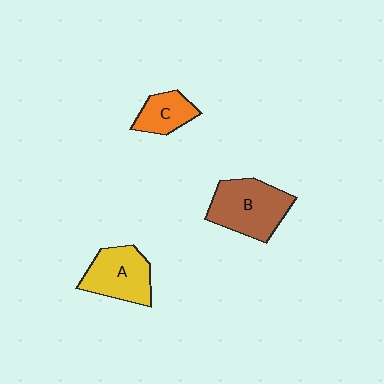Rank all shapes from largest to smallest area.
From largest to smallest: B (brown), A (yellow), C (orange).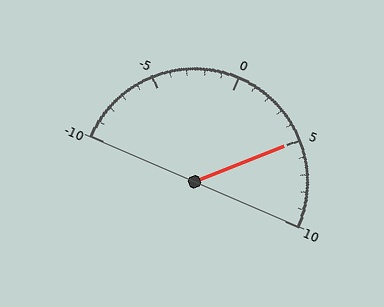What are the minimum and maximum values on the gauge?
The gauge ranges from -10 to 10.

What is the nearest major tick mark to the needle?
The nearest major tick mark is 5.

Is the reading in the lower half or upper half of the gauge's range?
The reading is in the upper half of the range (-10 to 10).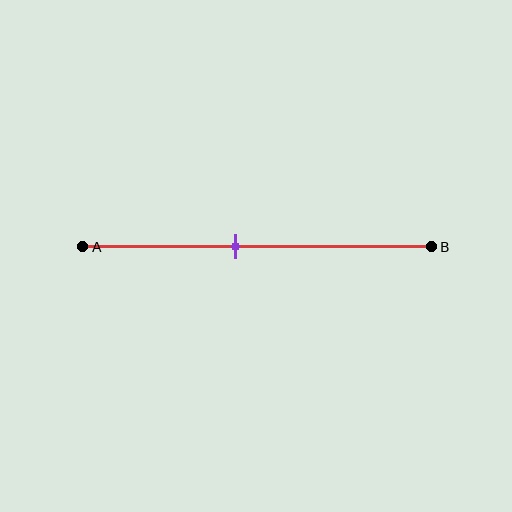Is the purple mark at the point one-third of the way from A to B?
No, the mark is at about 45% from A, not at the 33% one-third point.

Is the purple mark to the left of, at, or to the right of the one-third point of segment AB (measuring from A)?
The purple mark is to the right of the one-third point of segment AB.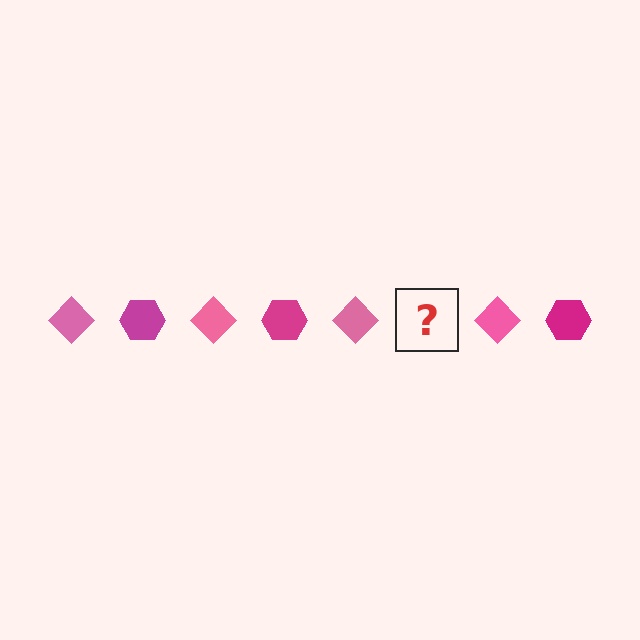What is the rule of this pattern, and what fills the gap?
The rule is that the pattern alternates between pink diamond and magenta hexagon. The gap should be filled with a magenta hexagon.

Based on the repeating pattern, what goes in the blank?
The blank should be a magenta hexagon.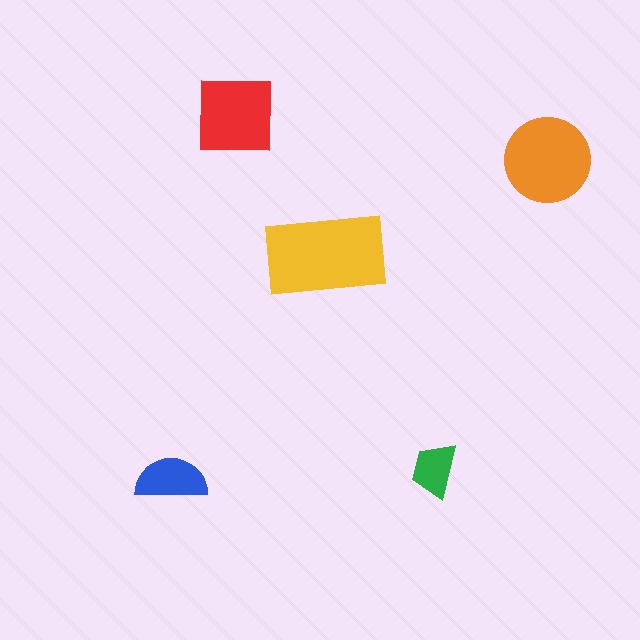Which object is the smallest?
The green trapezoid.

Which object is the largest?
The yellow rectangle.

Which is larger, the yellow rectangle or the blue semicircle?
The yellow rectangle.